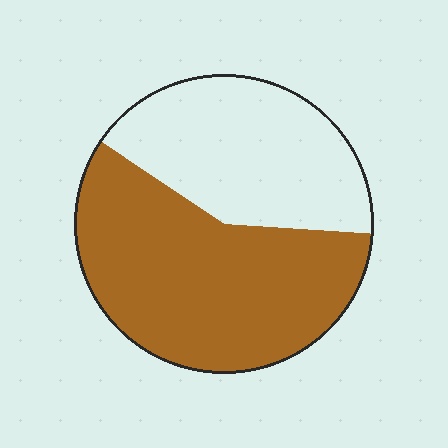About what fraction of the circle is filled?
About three fifths (3/5).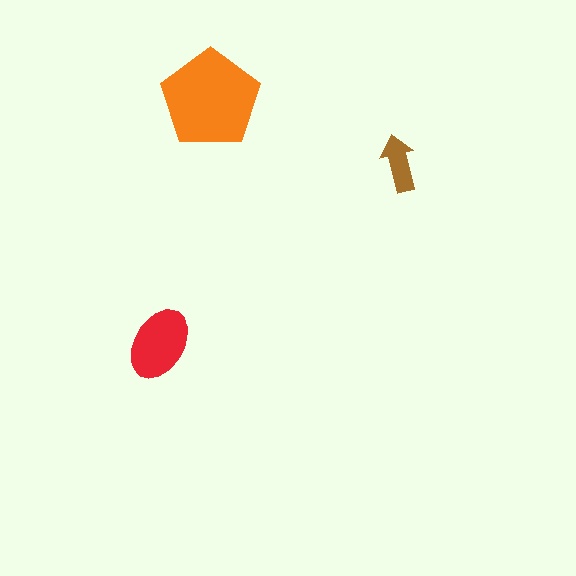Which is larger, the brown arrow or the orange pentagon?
The orange pentagon.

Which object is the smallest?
The brown arrow.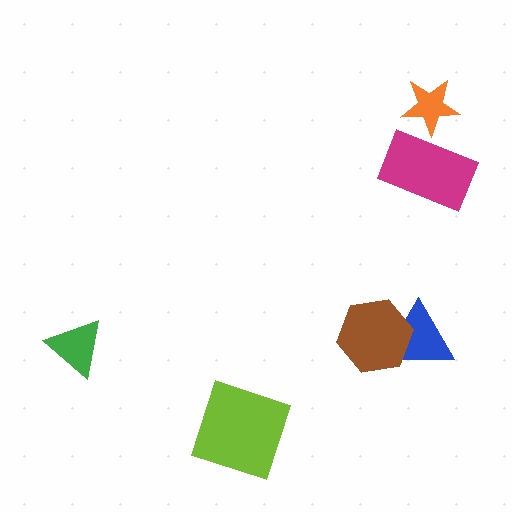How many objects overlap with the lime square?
0 objects overlap with the lime square.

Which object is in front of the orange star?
The magenta rectangle is in front of the orange star.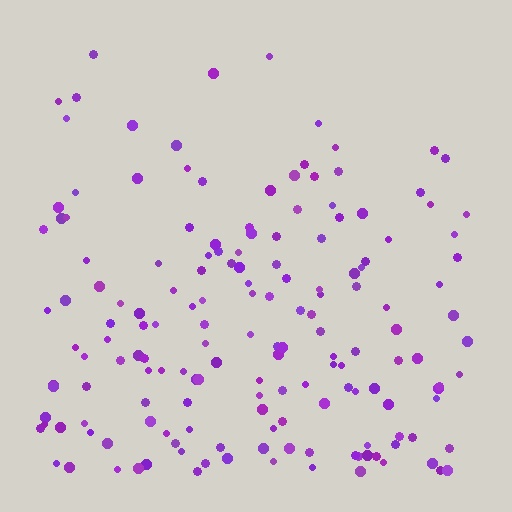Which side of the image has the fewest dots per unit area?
The top.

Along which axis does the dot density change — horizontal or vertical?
Vertical.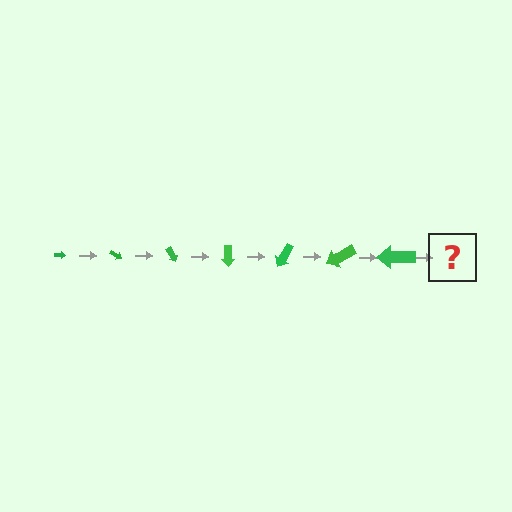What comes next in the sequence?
The next element should be an arrow, larger than the previous one and rotated 210 degrees from the start.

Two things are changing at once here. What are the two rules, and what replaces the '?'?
The two rules are that the arrow grows larger each step and it rotates 30 degrees each step. The '?' should be an arrow, larger than the previous one and rotated 210 degrees from the start.